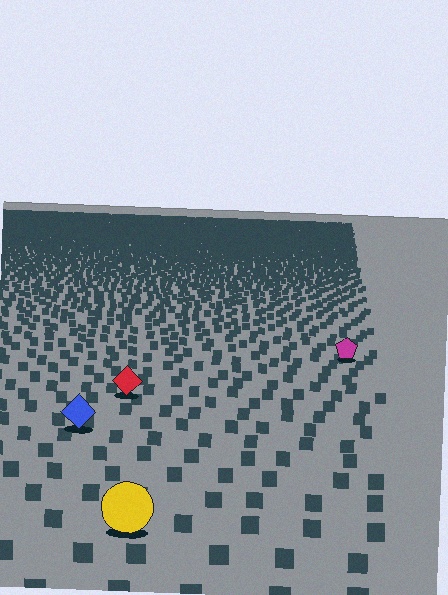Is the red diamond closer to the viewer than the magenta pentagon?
Yes. The red diamond is closer — you can tell from the texture gradient: the ground texture is coarser near it.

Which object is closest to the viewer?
The yellow circle is closest. The texture marks near it are larger and more spread out.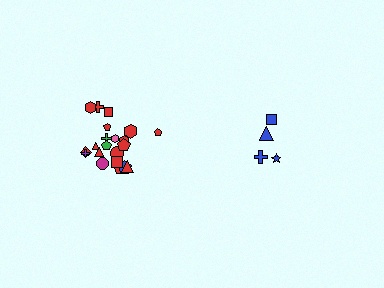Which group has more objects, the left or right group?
The left group.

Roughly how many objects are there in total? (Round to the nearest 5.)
Roughly 25 objects in total.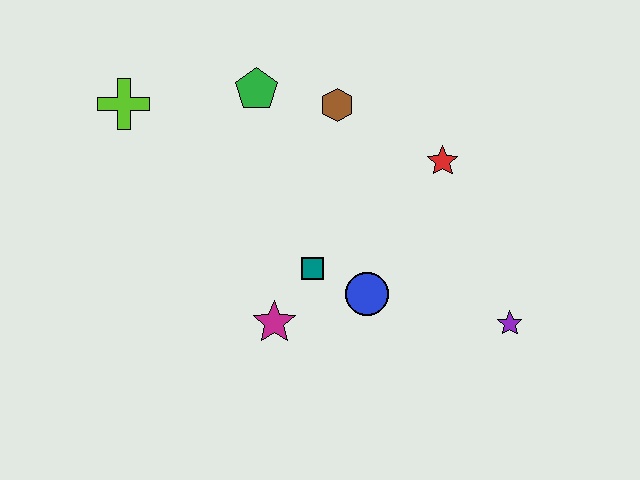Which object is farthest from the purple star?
The lime cross is farthest from the purple star.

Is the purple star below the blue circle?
Yes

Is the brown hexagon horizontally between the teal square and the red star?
Yes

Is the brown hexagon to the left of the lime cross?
No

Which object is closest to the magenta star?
The teal square is closest to the magenta star.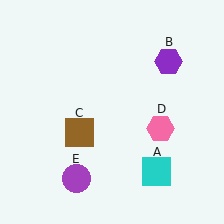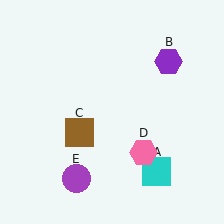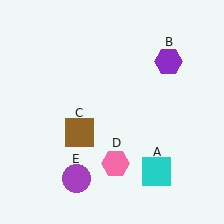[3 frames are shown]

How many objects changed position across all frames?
1 object changed position: pink hexagon (object D).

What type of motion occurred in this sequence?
The pink hexagon (object D) rotated clockwise around the center of the scene.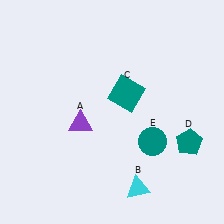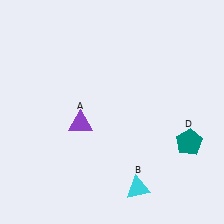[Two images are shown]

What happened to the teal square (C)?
The teal square (C) was removed in Image 2. It was in the top-right area of Image 1.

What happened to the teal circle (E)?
The teal circle (E) was removed in Image 2. It was in the bottom-right area of Image 1.